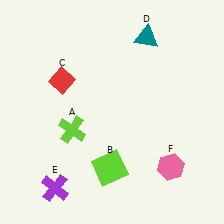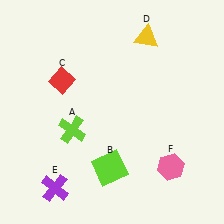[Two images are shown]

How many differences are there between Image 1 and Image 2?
There is 1 difference between the two images.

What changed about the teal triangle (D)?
In Image 1, D is teal. In Image 2, it changed to yellow.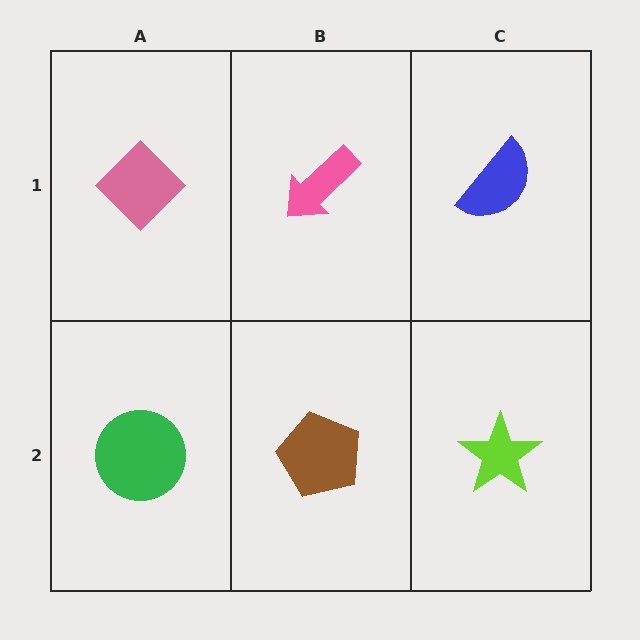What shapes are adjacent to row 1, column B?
A brown pentagon (row 2, column B), a pink diamond (row 1, column A), a blue semicircle (row 1, column C).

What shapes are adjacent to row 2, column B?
A pink arrow (row 1, column B), a green circle (row 2, column A), a lime star (row 2, column C).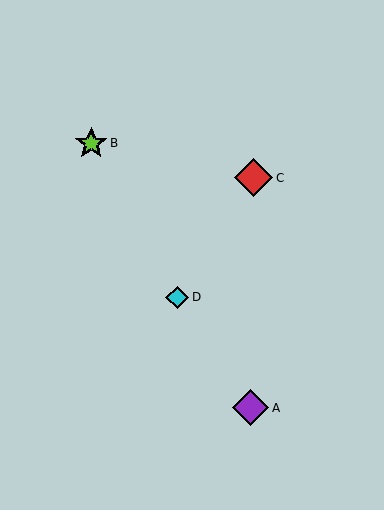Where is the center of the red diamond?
The center of the red diamond is at (254, 178).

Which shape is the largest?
The red diamond (labeled C) is the largest.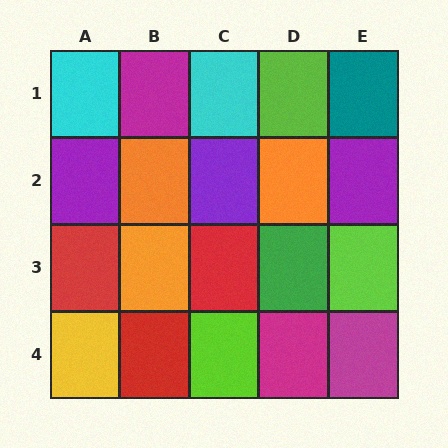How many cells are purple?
3 cells are purple.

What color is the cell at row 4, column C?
Lime.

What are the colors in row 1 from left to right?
Cyan, magenta, cyan, lime, teal.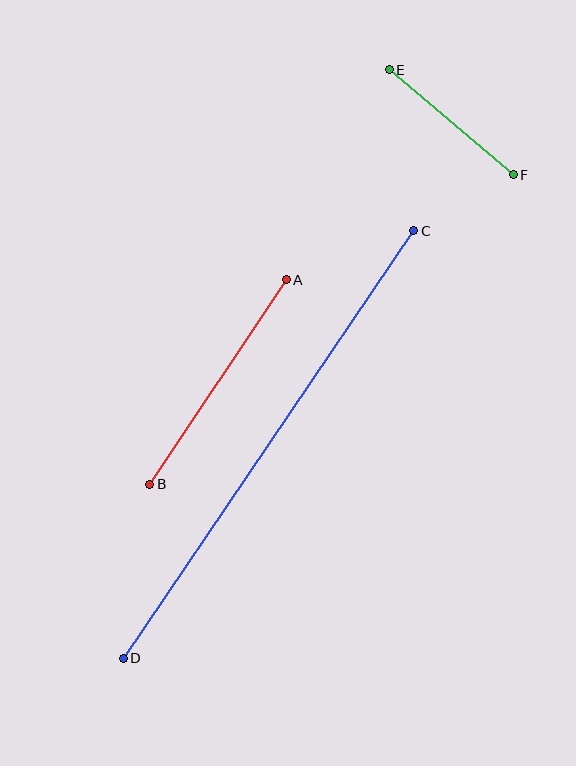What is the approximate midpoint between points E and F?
The midpoint is at approximately (451, 122) pixels.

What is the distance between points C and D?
The distance is approximately 517 pixels.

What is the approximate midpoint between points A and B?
The midpoint is at approximately (218, 382) pixels.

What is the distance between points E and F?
The distance is approximately 163 pixels.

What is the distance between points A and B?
The distance is approximately 246 pixels.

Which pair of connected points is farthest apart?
Points C and D are farthest apart.